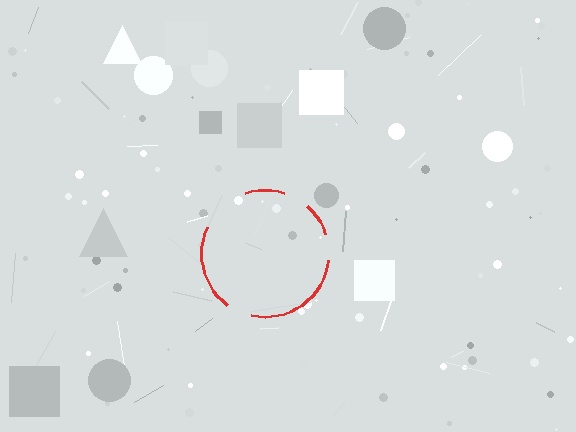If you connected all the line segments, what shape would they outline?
They would outline a circle.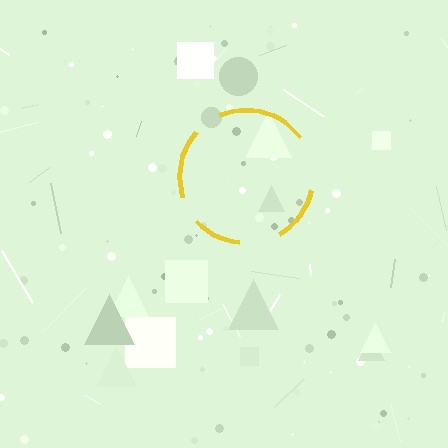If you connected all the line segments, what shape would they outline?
They would outline a circle.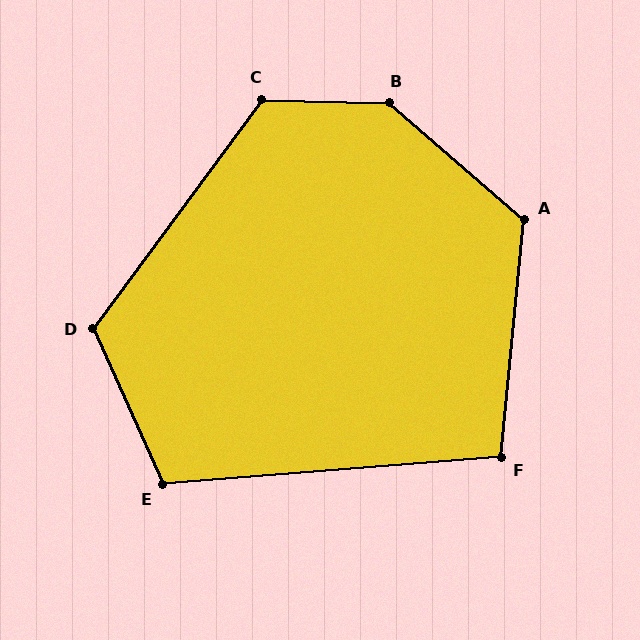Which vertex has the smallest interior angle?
F, at approximately 100 degrees.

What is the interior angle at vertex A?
Approximately 125 degrees (obtuse).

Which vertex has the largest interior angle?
B, at approximately 141 degrees.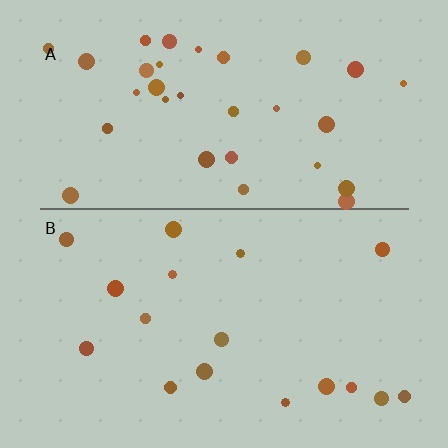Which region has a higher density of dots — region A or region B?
A (the top).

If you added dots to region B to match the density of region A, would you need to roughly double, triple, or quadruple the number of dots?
Approximately double.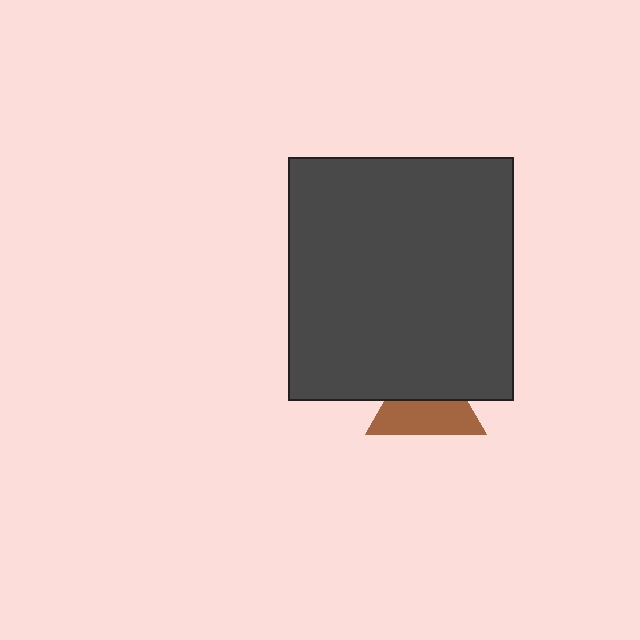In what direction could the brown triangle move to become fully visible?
The brown triangle could move down. That would shift it out from behind the dark gray rectangle entirely.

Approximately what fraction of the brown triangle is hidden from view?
Roughly 47% of the brown triangle is hidden behind the dark gray rectangle.